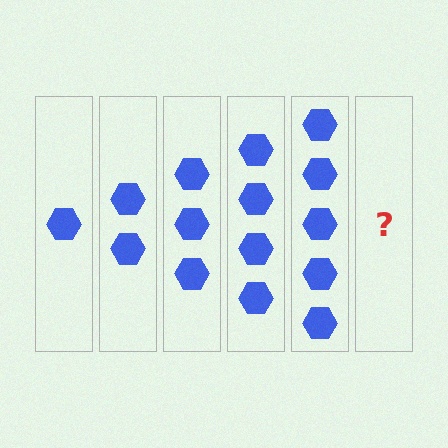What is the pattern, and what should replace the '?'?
The pattern is that each step adds one more hexagon. The '?' should be 6 hexagons.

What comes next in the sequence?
The next element should be 6 hexagons.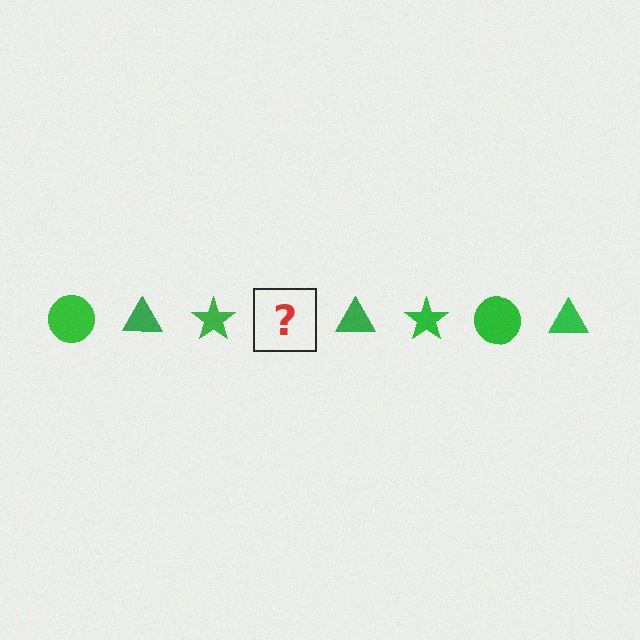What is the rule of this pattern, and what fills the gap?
The rule is that the pattern cycles through circle, triangle, star shapes in green. The gap should be filled with a green circle.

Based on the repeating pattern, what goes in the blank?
The blank should be a green circle.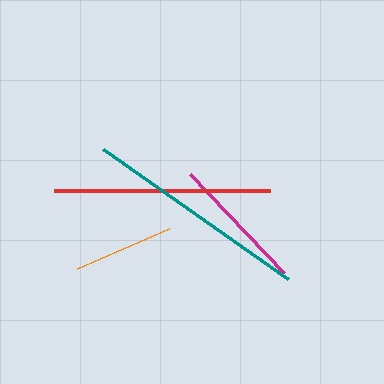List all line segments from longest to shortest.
From longest to shortest: teal, red, magenta, orange.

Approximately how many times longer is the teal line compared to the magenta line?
The teal line is approximately 1.7 times the length of the magenta line.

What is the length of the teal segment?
The teal segment is approximately 226 pixels long.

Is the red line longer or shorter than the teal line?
The teal line is longer than the red line.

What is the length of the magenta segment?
The magenta segment is approximately 136 pixels long.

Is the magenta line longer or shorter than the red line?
The red line is longer than the magenta line.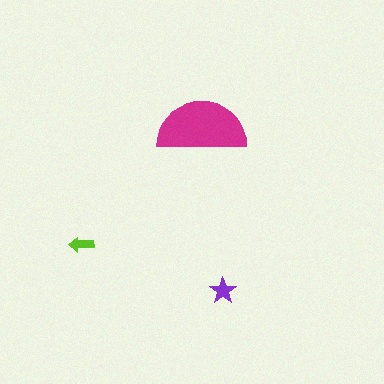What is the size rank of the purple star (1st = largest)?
2nd.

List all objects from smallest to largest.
The lime arrow, the purple star, the magenta semicircle.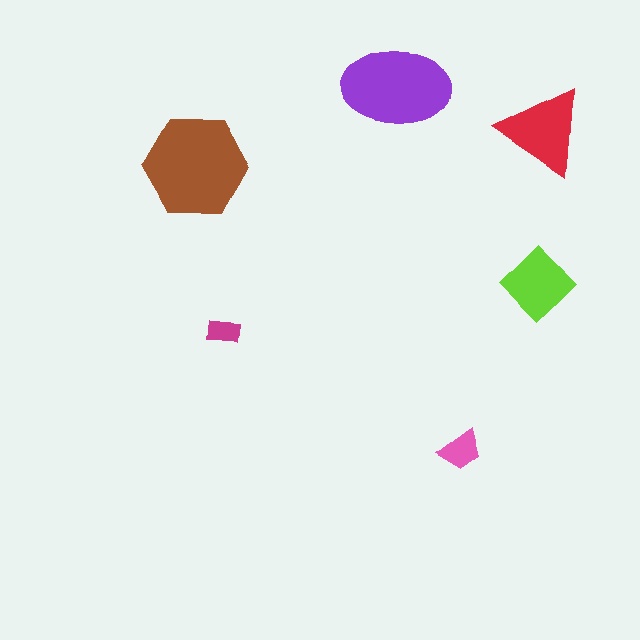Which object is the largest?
The brown hexagon.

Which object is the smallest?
The magenta rectangle.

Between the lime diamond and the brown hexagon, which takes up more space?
The brown hexagon.